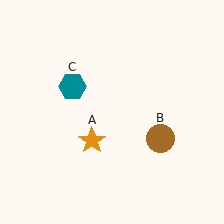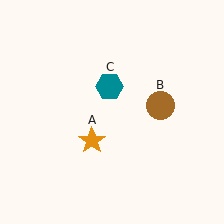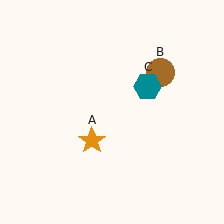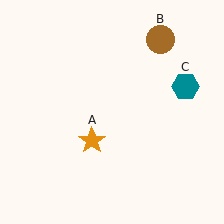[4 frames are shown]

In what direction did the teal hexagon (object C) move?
The teal hexagon (object C) moved right.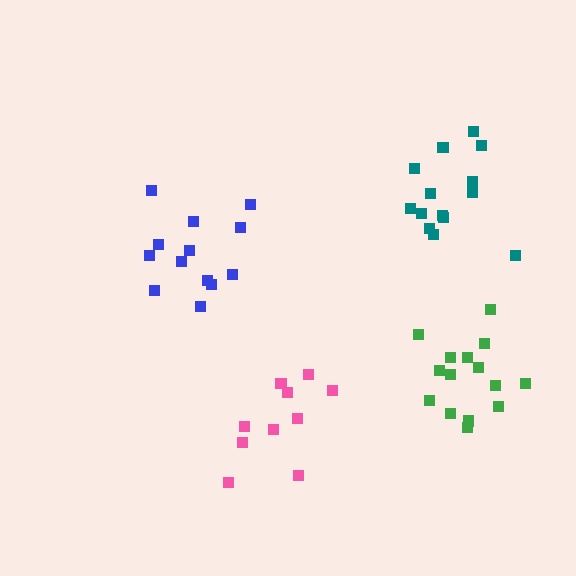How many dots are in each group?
Group 1: 14 dots, Group 2: 15 dots, Group 3: 13 dots, Group 4: 10 dots (52 total).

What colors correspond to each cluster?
The clusters are colored: teal, green, blue, pink.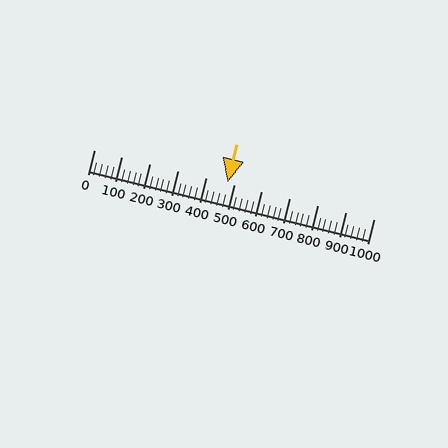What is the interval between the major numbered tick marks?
The major tick marks are spaced 100 units apart.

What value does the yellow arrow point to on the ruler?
The yellow arrow points to approximately 477.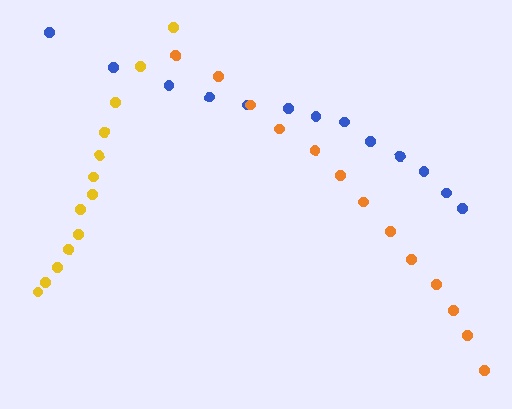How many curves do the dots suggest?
There are 3 distinct paths.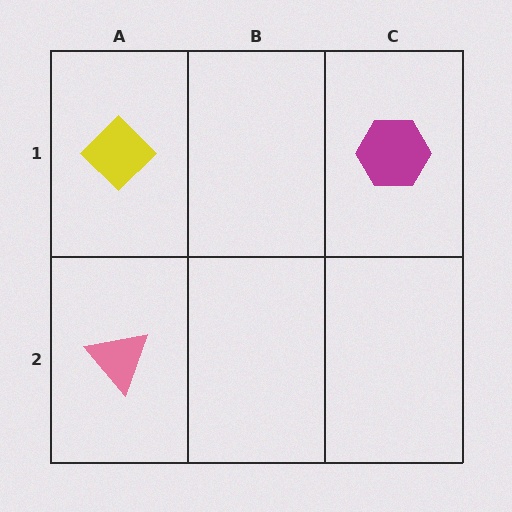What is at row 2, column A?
A pink triangle.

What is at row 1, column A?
A yellow diamond.